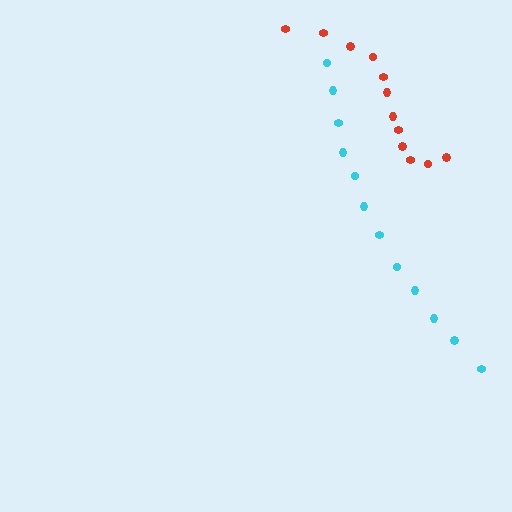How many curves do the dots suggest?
There are 2 distinct paths.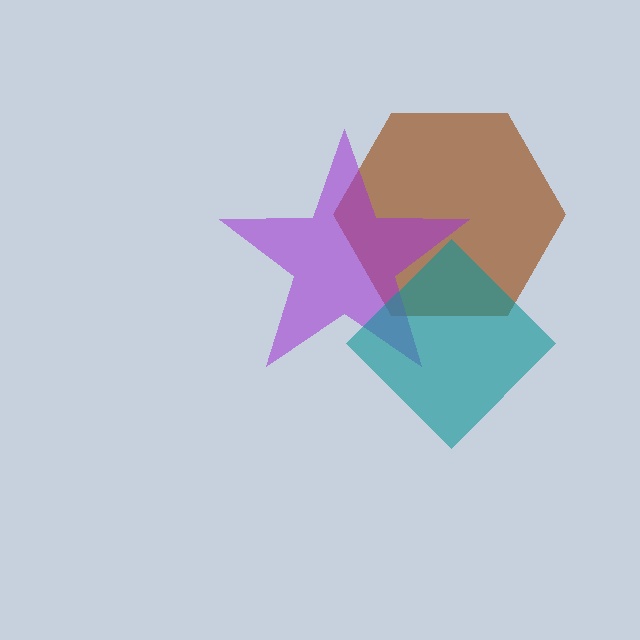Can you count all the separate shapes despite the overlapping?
Yes, there are 3 separate shapes.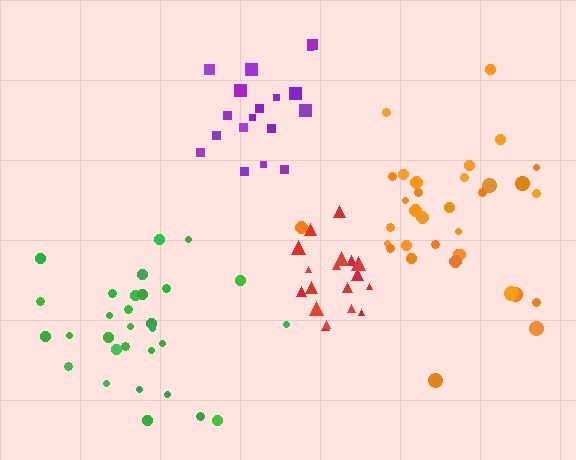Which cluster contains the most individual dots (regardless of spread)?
Orange (34).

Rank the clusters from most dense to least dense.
purple, red, orange, green.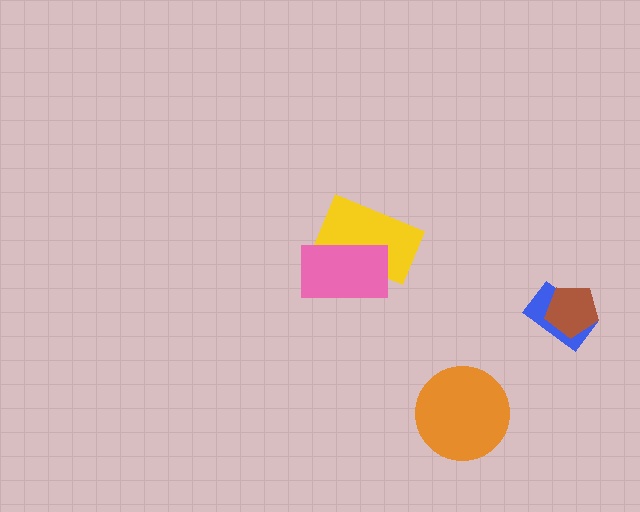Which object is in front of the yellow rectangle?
The pink rectangle is in front of the yellow rectangle.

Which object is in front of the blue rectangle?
The brown pentagon is in front of the blue rectangle.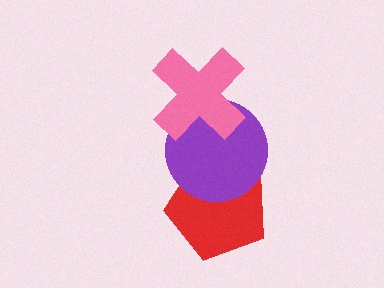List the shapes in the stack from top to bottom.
From top to bottom: the pink cross, the purple circle, the red pentagon.